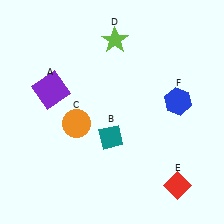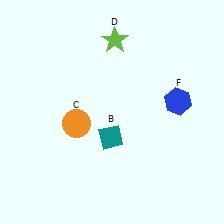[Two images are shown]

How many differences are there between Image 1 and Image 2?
There are 2 differences between the two images.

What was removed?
The purple square (A), the red diamond (E) were removed in Image 2.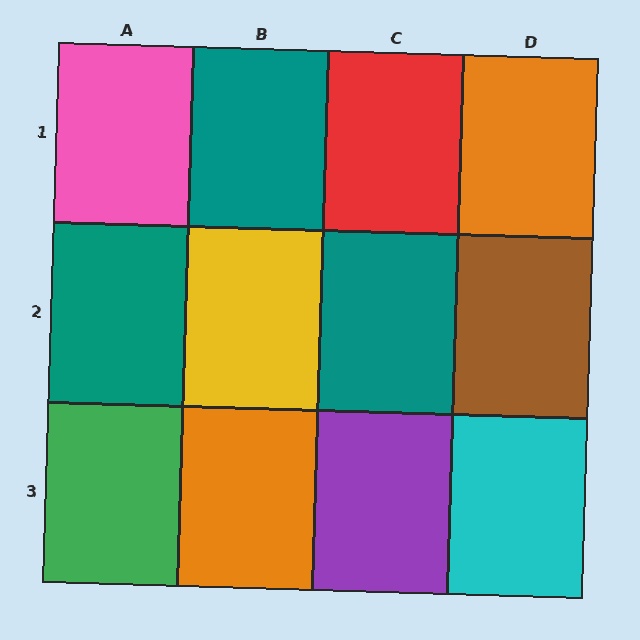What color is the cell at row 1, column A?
Pink.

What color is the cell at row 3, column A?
Green.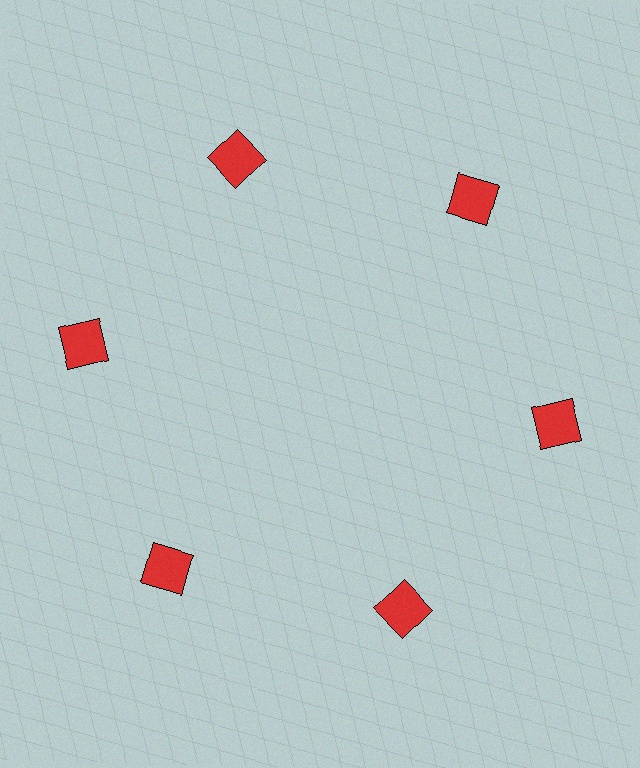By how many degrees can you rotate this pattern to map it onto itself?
The pattern maps onto itself every 60 degrees of rotation.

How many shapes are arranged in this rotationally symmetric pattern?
There are 6 shapes, arranged in 6 groups of 1.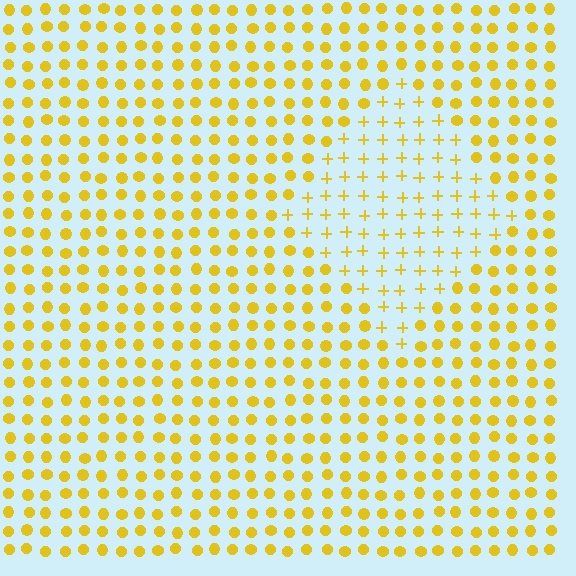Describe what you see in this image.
The image is filled with small yellow elements arranged in a uniform grid. A diamond-shaped region contains plus signs, while the surrounding area contains circles. The boundary is defined purely by the change in element shape.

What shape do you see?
I see a diamond.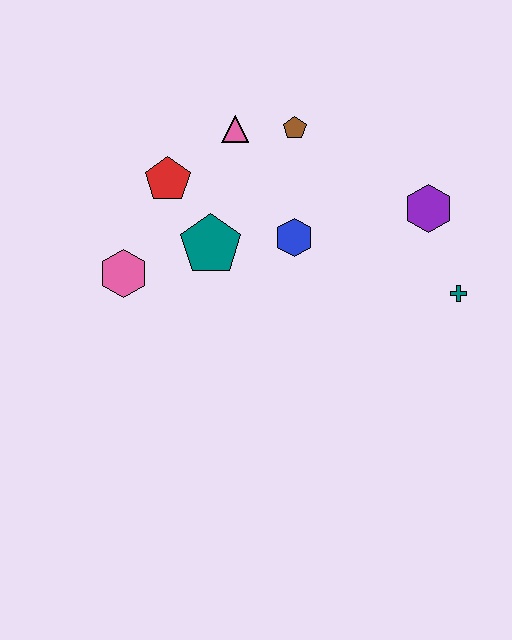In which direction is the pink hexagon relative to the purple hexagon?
The pink hexagon is to the left of the purple hexagon.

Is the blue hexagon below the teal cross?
No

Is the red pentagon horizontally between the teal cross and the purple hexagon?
No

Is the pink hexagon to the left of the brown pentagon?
Yes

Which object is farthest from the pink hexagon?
The teal cross is farthest from the pink hexagon.